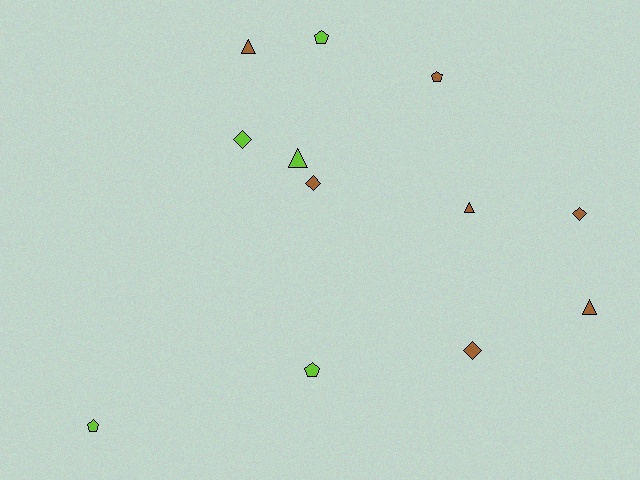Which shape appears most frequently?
Triangle, with 4 objects.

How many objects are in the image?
There are 12 objects.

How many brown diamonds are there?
There are 3 brown diamonds.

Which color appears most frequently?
Brown, with 7 objects.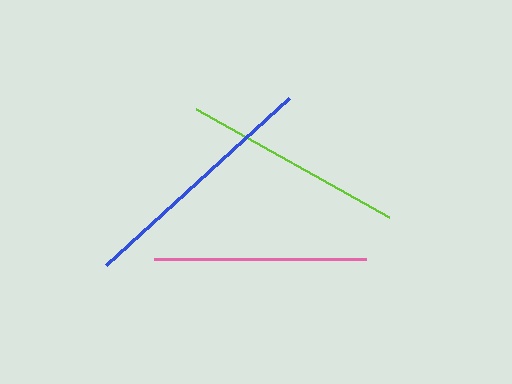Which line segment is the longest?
The blue line is the longest at approximately 248 pixels.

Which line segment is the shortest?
The pink line is the shortest at approximately 212 pixels.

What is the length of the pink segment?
The pink segment is approximately 212 pixels long.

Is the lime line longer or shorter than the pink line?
The lime line is longer than the pink line.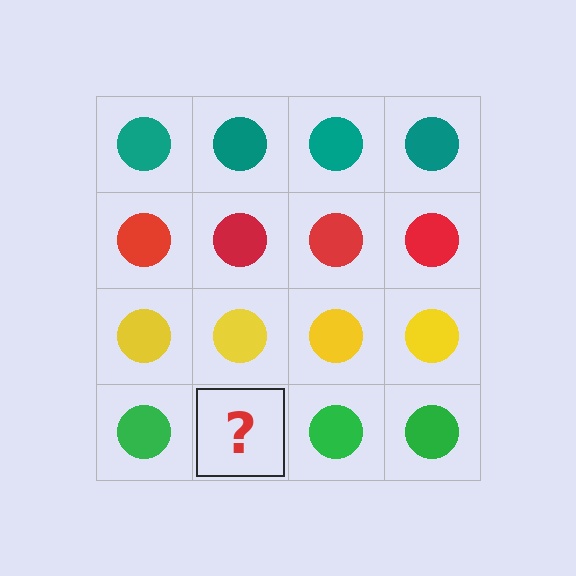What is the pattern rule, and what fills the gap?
The rule is that each row has a consistent color. The gap should be filled with a green circle.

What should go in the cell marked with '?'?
The missing cell should contain a green circle.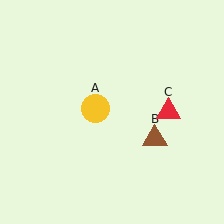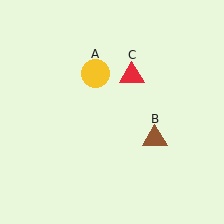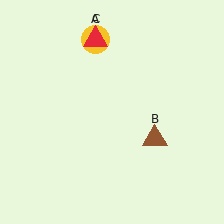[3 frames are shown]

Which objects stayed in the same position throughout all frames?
Brown triangle (object B) remained stationary.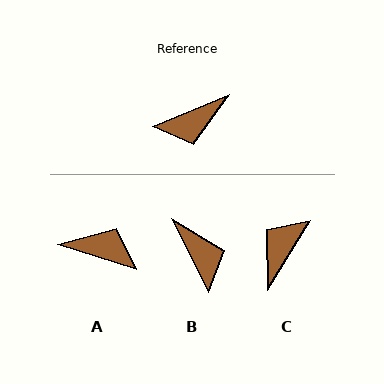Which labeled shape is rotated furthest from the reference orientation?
C, about 144 degrees away.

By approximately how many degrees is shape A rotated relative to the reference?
Approximately 140 degrees counter-clockwise.